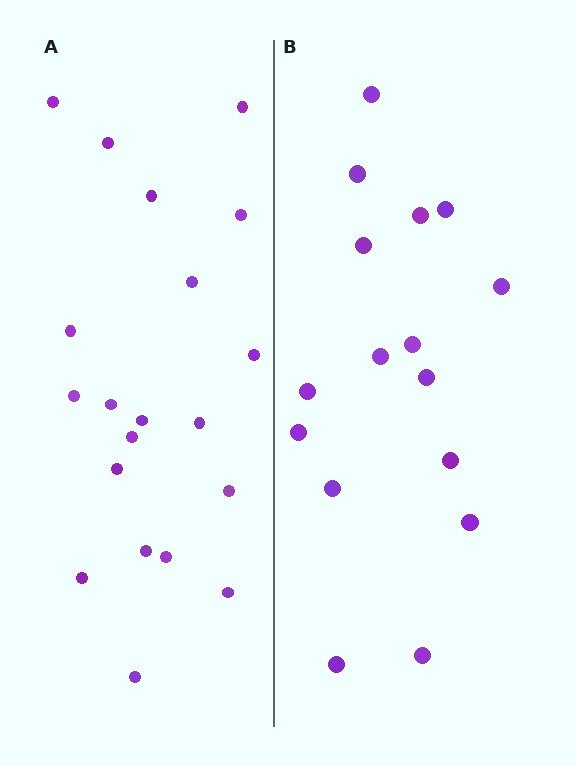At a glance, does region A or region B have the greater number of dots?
Region A (the left region) has more dots.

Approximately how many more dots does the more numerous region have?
Region A has about 4 more dots than region B.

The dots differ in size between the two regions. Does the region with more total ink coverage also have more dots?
No. Region B has more total ink coverage because its dots are larger, but region A actually contains more individual dots. Total area can be misleading — the number of items is what matters here.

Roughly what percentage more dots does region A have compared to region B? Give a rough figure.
About 25% more.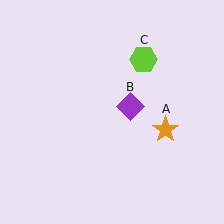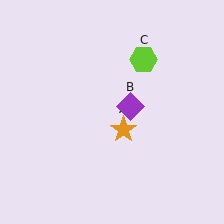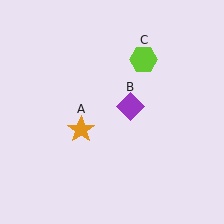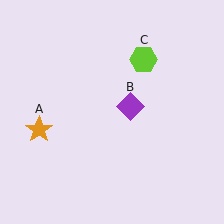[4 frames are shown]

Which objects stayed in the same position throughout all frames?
Purple diamond (object B) and lime hexagon (object C) remained stationary.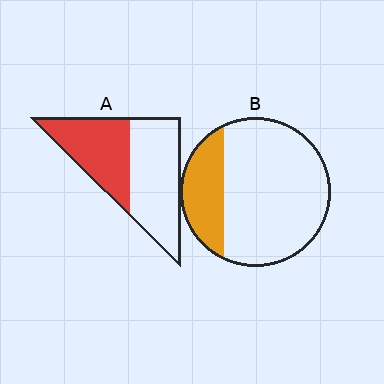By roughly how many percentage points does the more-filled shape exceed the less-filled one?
By roughly 20 percentage points (A over B).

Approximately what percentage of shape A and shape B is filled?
A is approximately 45% and B is approximately 25%.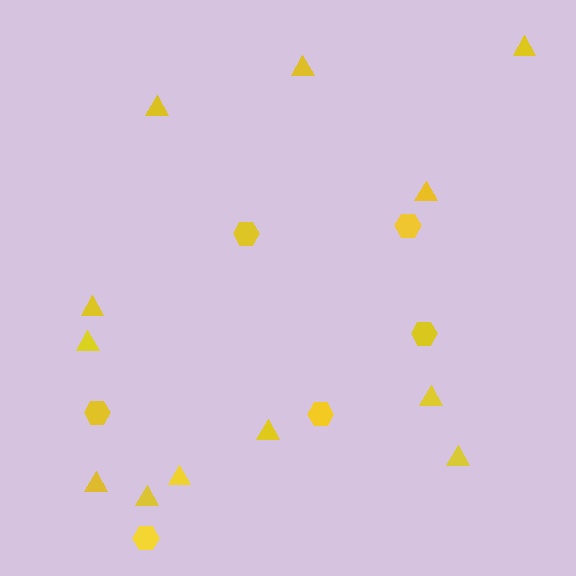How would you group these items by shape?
There are 2 groups: one group of hexagons (6) and one group of triangles (12).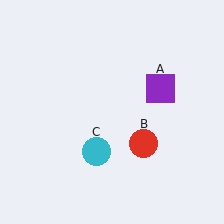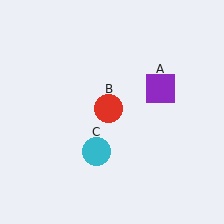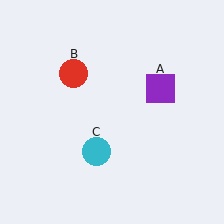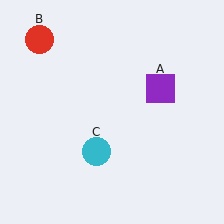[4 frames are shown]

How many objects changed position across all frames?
1 object changed position: red circle (object B).